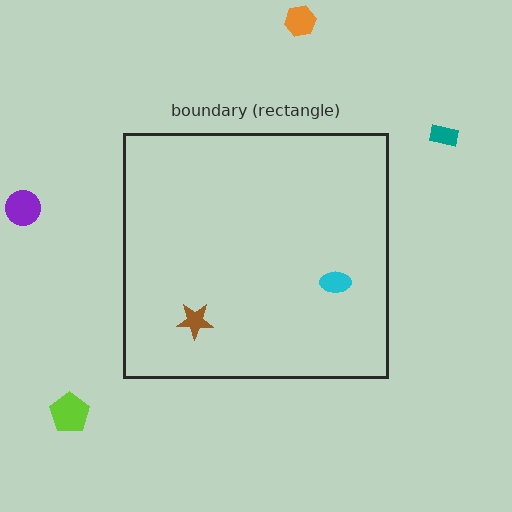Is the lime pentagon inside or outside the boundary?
Outside.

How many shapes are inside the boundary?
2 inside, 4 outside.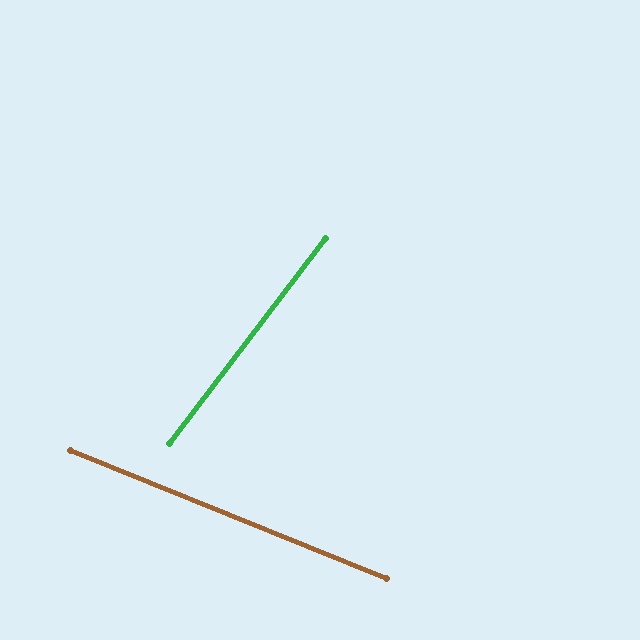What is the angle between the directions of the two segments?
Approximately 75 degrees.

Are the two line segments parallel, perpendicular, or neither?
Neither parallel nor perpendicular — they differ by about 75°.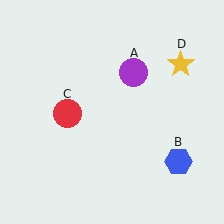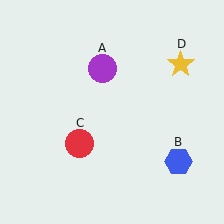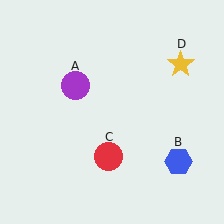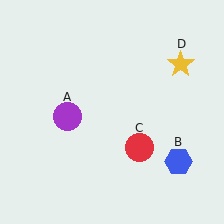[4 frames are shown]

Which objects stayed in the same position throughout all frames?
Blue hexagon (object B) and yellow star (object D) remained stationary.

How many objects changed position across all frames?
2 objects changed position: purple circle (object A), red circle (object C).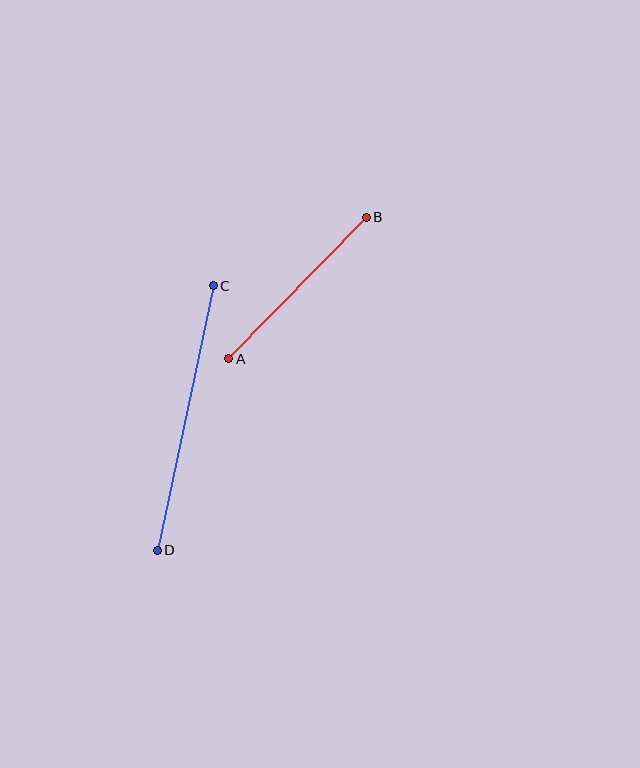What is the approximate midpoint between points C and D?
The midpoint is at approximately (185, 418) pixels.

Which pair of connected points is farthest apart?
Points C and D are farthest apart.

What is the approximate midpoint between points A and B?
The midpoint is at approximately (297, 288) pixels.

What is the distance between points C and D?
The distance is approximately 271 pixels.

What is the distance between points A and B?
The distance is approximately 197 pixels.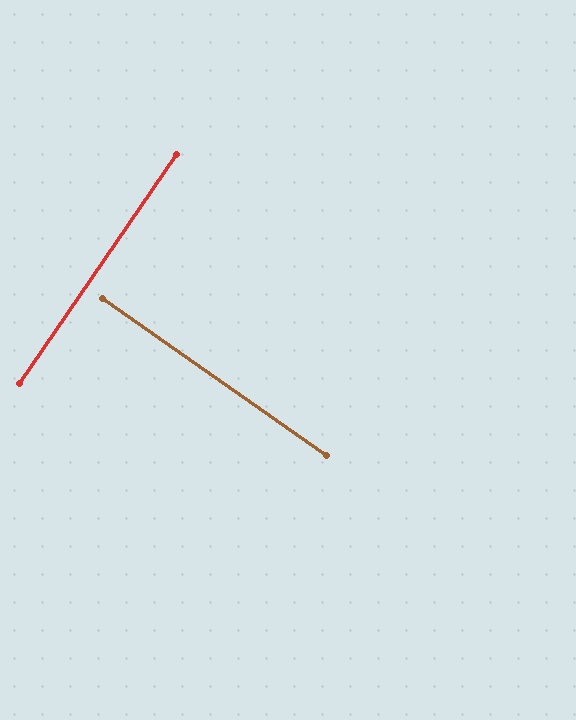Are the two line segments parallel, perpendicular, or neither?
Perpendicular — they meet at approximately 89°.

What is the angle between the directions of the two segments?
Approximately 89 degrees.